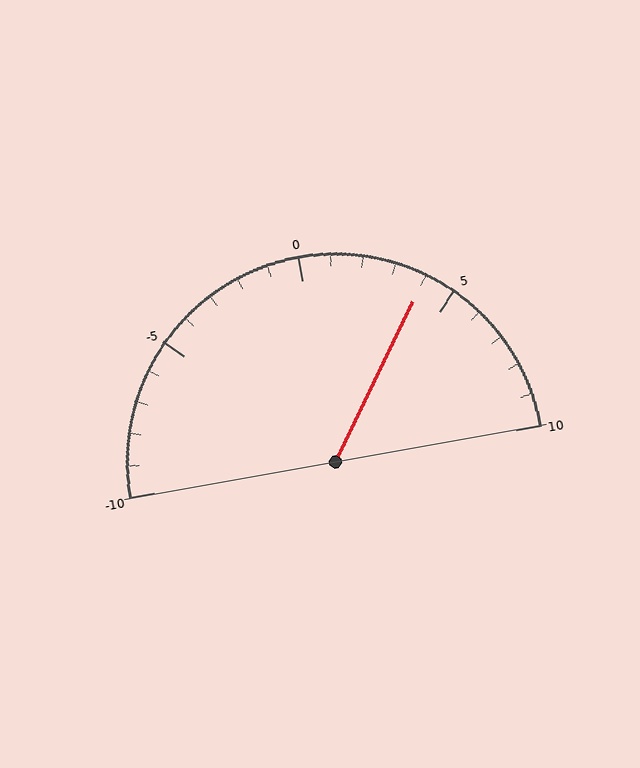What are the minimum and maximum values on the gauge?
The gauge ranges from -10 to 10.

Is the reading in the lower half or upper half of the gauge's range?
The reading is in the upper half of the range (-10 to 10).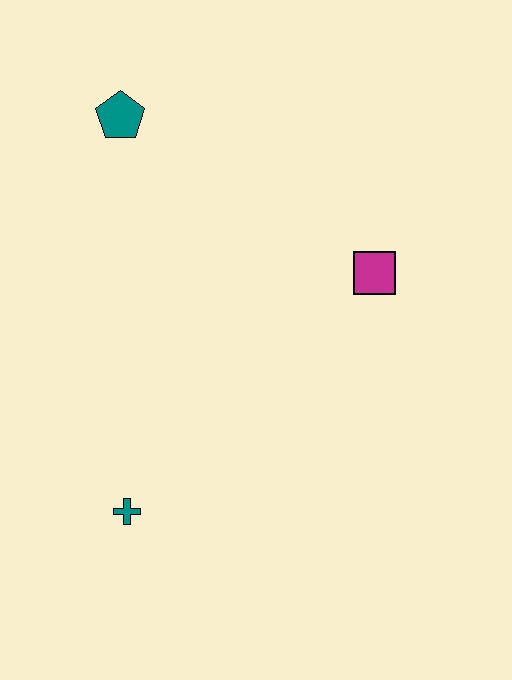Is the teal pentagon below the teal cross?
No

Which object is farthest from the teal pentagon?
The teal cross is farthest from the teal pentagon.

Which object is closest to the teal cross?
The magenta square is closest to the teal cross.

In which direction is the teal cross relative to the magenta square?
The teal cross is to the left of the magenta square.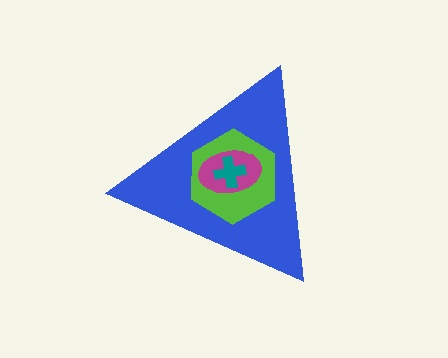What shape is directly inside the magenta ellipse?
The teal cross.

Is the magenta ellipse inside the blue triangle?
Yes.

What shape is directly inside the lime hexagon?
The magenta ellipse.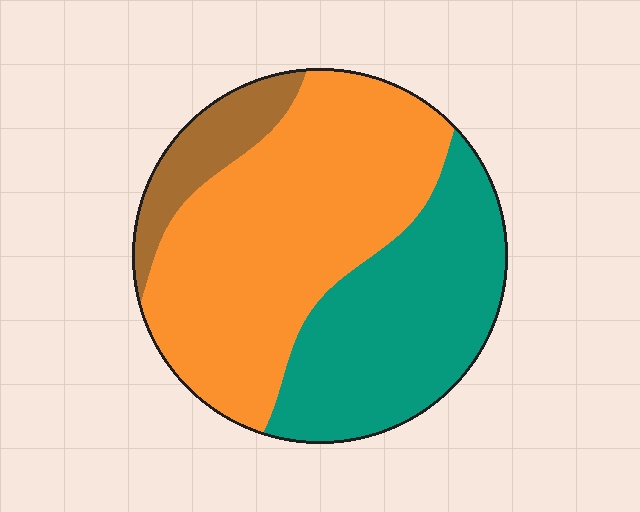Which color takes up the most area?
Orange, at roughly 55%.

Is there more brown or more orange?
Orange.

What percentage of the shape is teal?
Teal takes up between a third and a half of the shape.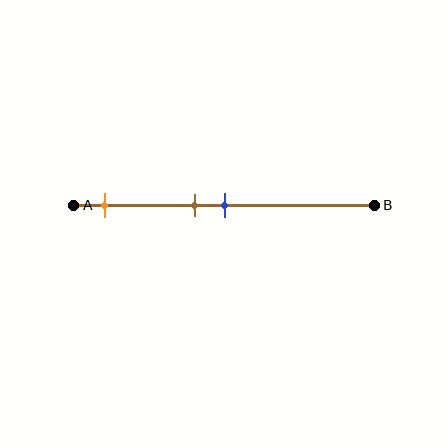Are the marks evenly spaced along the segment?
No, the marks are not evenly spaced.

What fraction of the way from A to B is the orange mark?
The orange mark is approximately 10% (0.1) of the way from A to B.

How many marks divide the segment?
There are 3 marks dividing the segment.